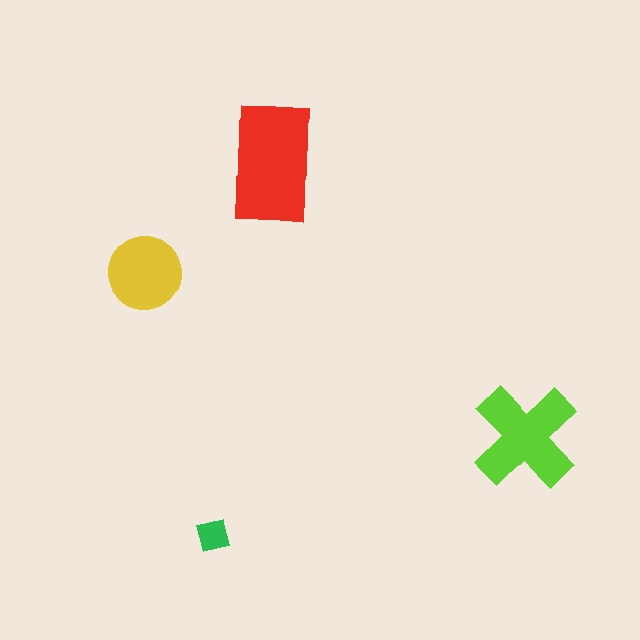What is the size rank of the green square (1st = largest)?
4th.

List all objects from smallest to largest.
The green square, the yellow circle, the lime cross, the red rectangle.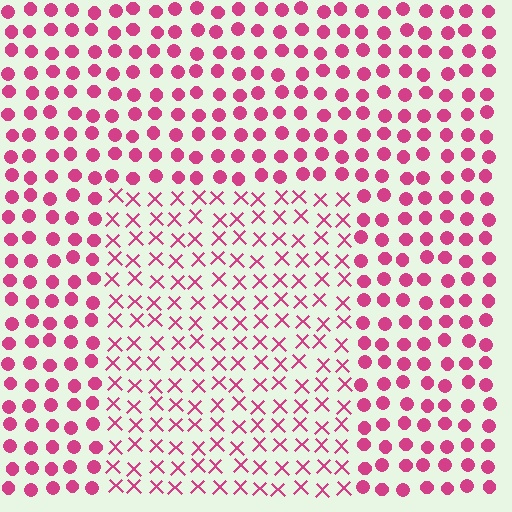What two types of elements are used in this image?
The image uses X marks inside the rectangle region and circles outside it.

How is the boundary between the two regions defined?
The boundary is defined by a change in element shape: X marks inside vs. circles outside. All elements share the same color and spacing.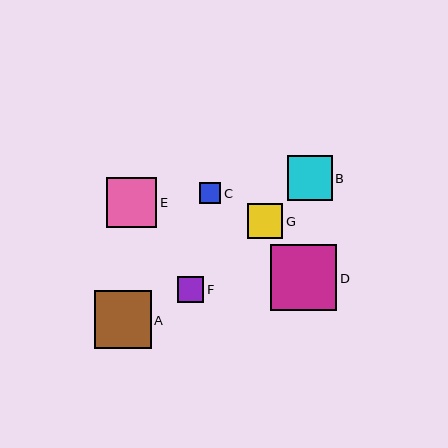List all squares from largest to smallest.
From largest to smallest: D, A, E, B, G, F, C.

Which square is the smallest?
Square C is the smallest with a size of approximately 21 pixels.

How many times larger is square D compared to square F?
Square D is approximately 2.5 times the size of square F.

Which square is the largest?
Square D is the largest with a size of approximately 66 pixels.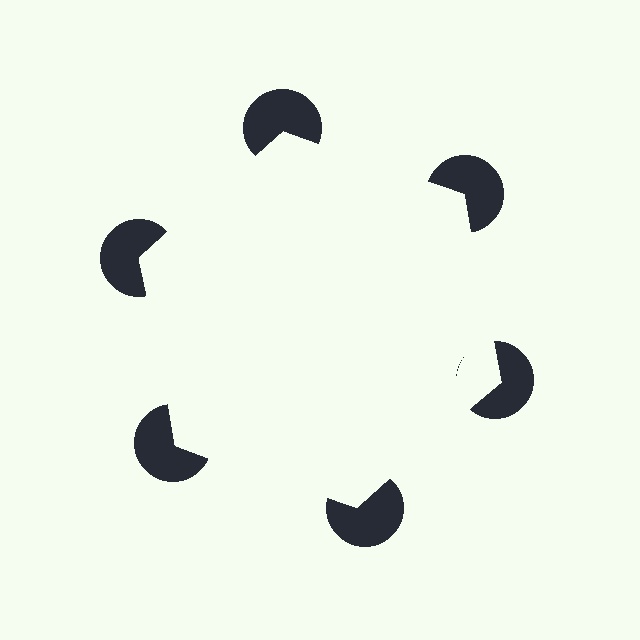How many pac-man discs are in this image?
There are 6 — one at each vertex of the illusory hexagon.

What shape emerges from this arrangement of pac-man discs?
An illusory hexagon — its edges are inferred from the aligned wedge cuts in the pac-man discs, not physically drawn.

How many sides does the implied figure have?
6 sides.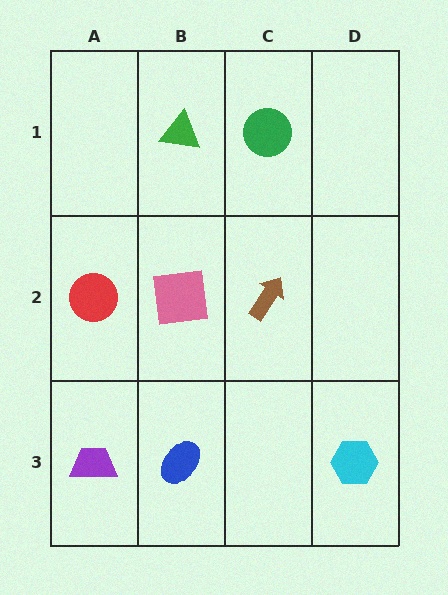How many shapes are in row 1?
2 shapes.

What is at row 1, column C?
A green circle.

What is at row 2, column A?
A red circle.